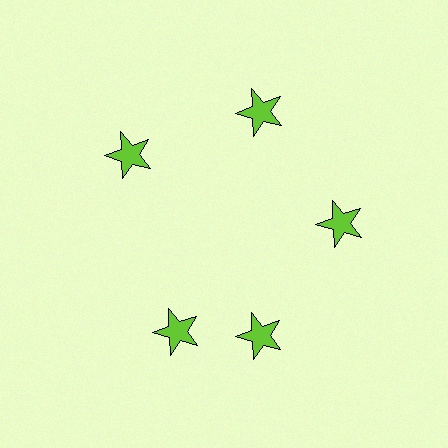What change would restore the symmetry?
The symmetry would be restored by rotating it back into even spacing with its neighbors so that all 5 stars sit at equal angles and equal distance from the center.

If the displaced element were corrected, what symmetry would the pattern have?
It would have 5-fold rotational symmetry — the pattern would map onto itself every 72 degrees.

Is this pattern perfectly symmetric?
No. The 5 lime stars are arranged in a ring, but one element near the 8 o'clock position is rotated out of alignment along the ring, breaking the 5-fold rotational symmetry.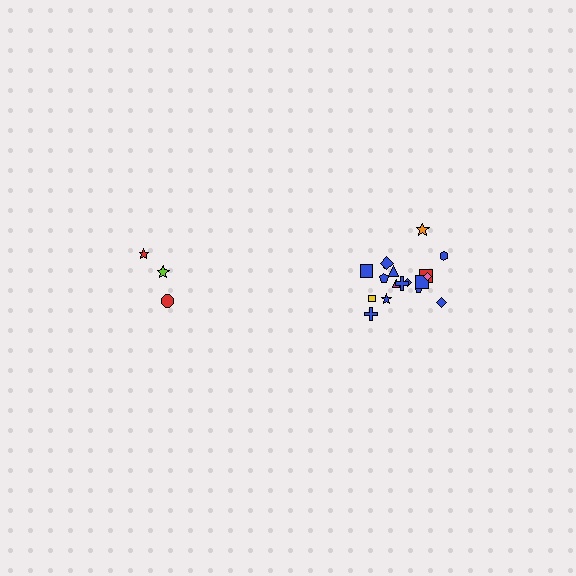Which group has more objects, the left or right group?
The right group.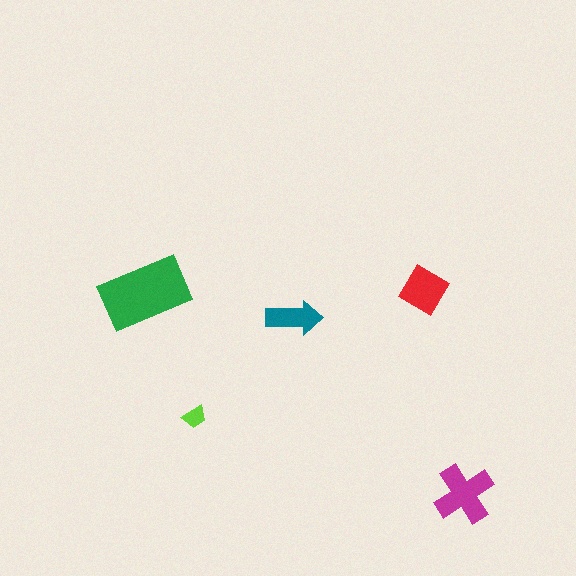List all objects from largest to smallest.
The green rectangle, the magenta cross, the red diamond, the teal arrow, the lime trapezoid.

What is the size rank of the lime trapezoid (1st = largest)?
5th.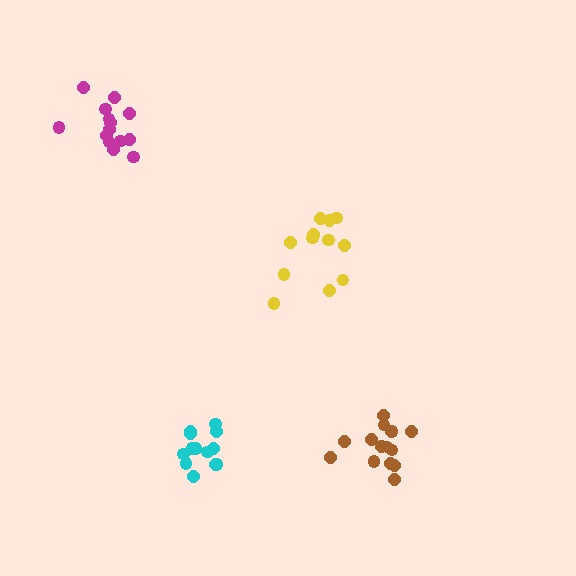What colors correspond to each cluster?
The clusters are colored: magenta, yellow, cyan, brown.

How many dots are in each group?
Group 1: 14 dots, Group 2: 12 dots, Group 3: 13 dots, Group 4: 15 dots (54 total).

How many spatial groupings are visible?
There are 4 spatial groupings.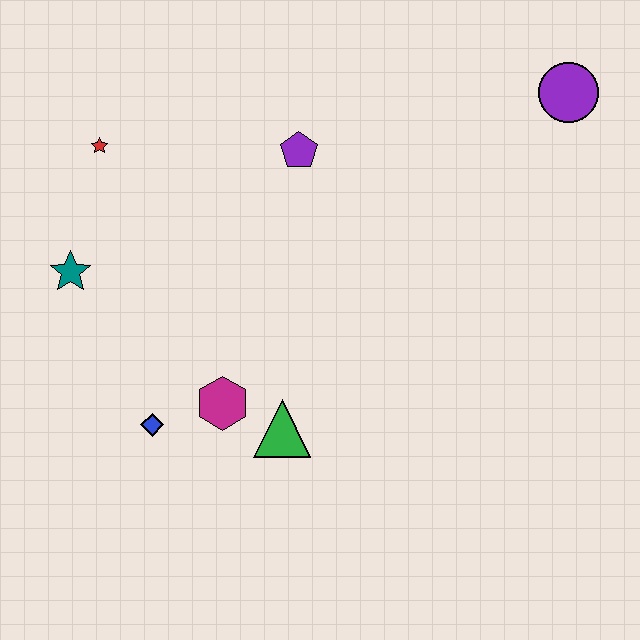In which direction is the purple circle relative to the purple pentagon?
The purple circle is to the right of the purple pentagon.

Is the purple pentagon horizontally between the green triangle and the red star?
No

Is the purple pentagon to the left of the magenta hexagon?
No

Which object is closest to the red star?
The teal star is closest to the red star.